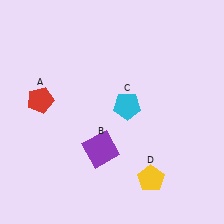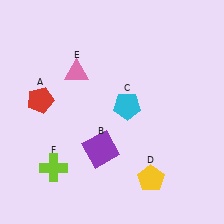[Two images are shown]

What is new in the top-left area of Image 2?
A pink triangle (E) was added in the top-left area of Image 2.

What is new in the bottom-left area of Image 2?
A lime cross (F) was added in the bottom-left area of Image 2.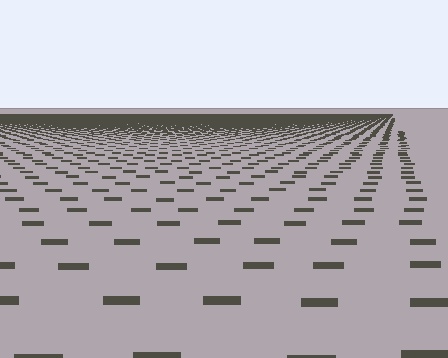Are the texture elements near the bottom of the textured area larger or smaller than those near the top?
Larger. Near the bottom, elements are closer to the viewer and appear at a bigger on-screen size.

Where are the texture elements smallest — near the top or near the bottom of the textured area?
Near the top.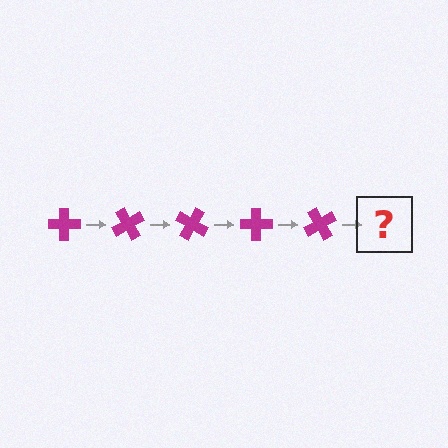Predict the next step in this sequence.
The next step is a magenta cross rotated 300 degrees.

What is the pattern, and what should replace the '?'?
The pattern is that the cross rotates 60 degrees each step. The '?' should be a magenta cross rotated 300 degrees.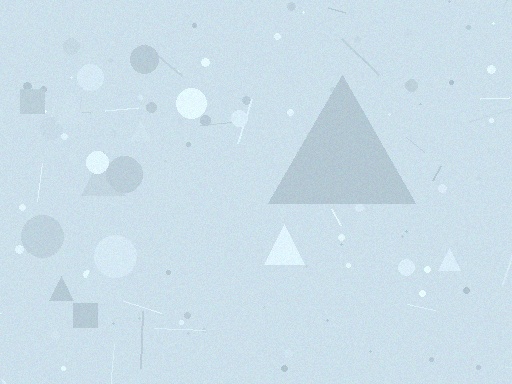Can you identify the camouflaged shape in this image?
The camouflaged shape is a triangle.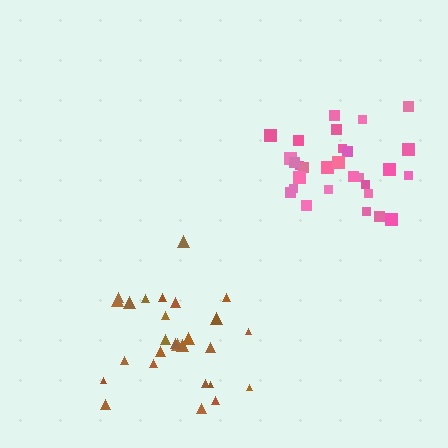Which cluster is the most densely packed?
Brown.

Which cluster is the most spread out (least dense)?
Pink.